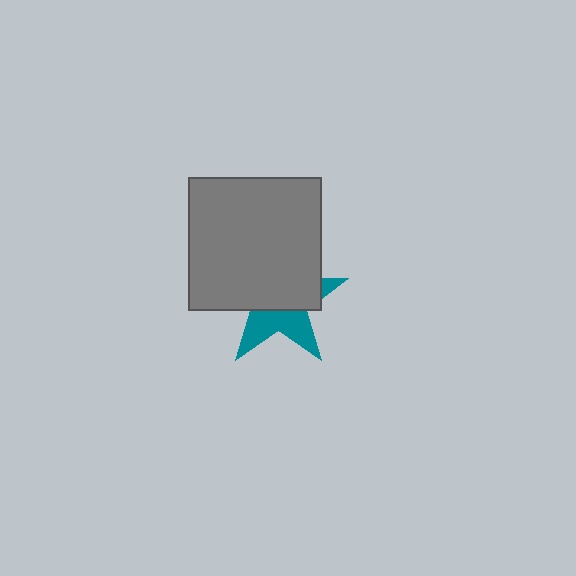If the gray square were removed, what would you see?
You would see the complete teal star.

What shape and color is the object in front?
The object in front is a gray square.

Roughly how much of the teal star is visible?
A small part of it is visible (roughly 40%).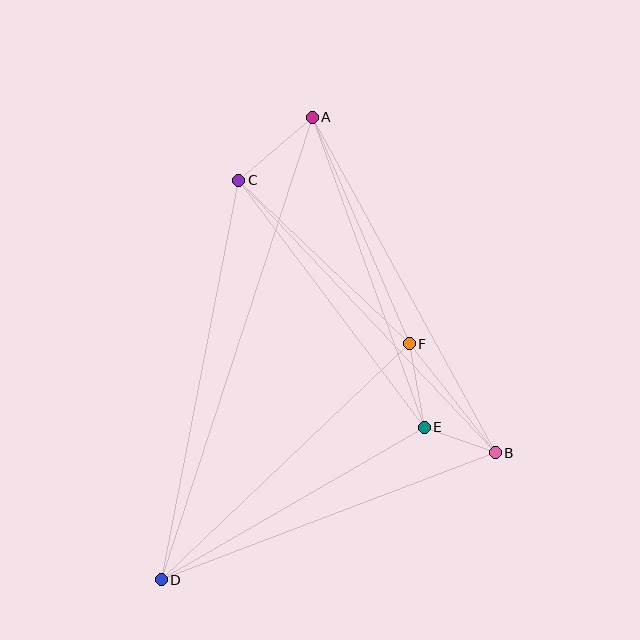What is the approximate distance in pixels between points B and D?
The distance between B and D is approximately 358 pixels.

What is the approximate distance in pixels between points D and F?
The distance between D and F is approximately 343 pixels.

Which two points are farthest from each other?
Points A and D are farthest from each other.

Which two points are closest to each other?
Points B and E are closest to each other.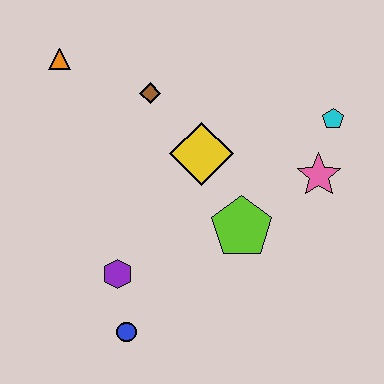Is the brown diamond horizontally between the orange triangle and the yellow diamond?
Yes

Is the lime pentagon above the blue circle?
Yes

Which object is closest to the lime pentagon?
The yellow diamond is closest to the lime pentagon.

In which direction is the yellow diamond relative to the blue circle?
The yellow diamond is above the blue circle.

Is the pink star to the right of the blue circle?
Yes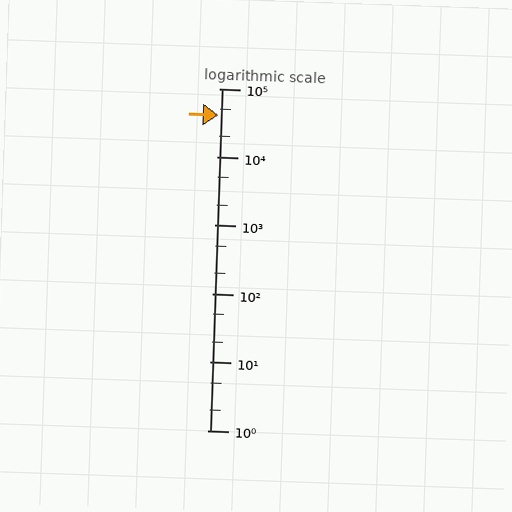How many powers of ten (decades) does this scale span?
The scale spans 5 decades, from 1 to 100000.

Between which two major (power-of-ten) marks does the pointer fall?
The pointer is between 10000 and 100000.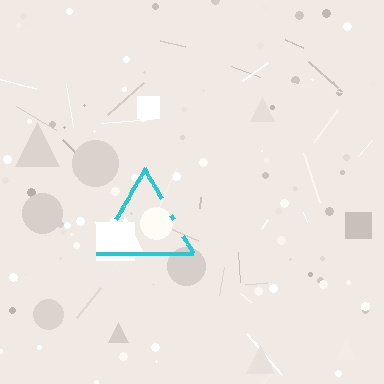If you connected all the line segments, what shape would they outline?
They would outline a triangle.